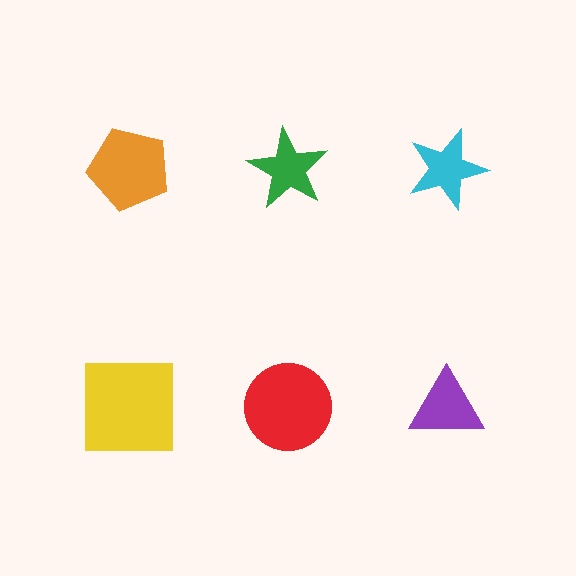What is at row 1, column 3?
A cyan star.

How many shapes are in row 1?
3 shapes.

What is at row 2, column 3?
A purple triangle.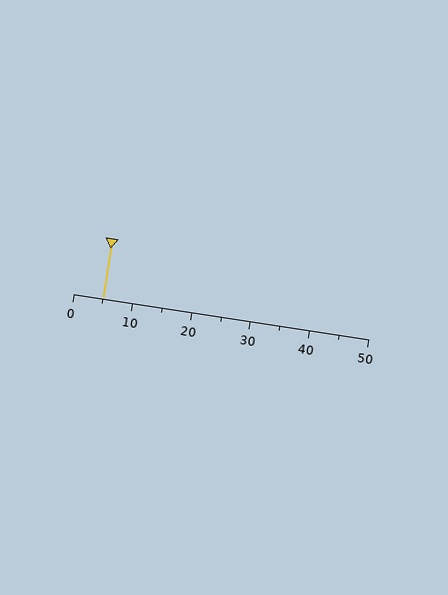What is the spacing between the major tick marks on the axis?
The major ticks are spaced 10 apart.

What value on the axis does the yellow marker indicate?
The marker indicates approximately 5.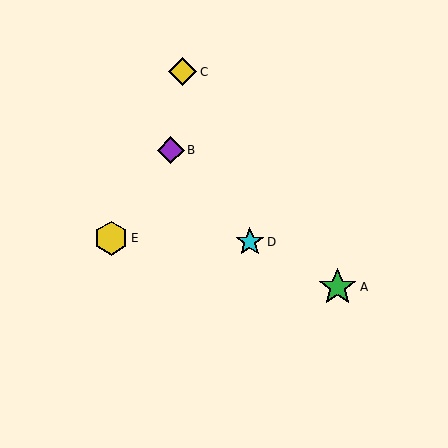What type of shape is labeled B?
Shape B is a purple diamond.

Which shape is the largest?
The green star (labeled A) is the largest.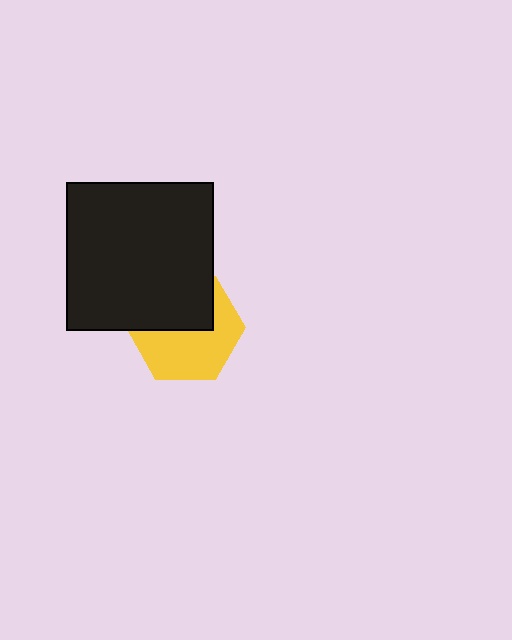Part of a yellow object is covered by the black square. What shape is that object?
It is a hexagon.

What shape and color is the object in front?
The object in front is a black square.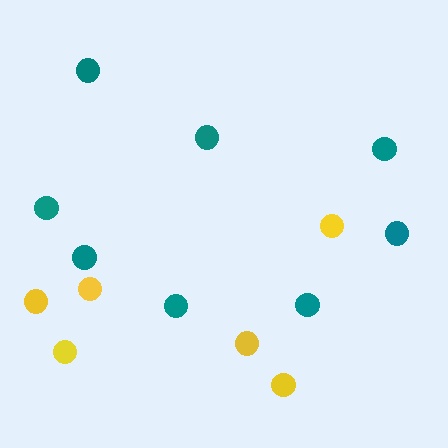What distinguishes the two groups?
There are 2 groups: one group of teal circles (8) and one group of yellow circles (6).